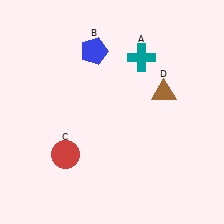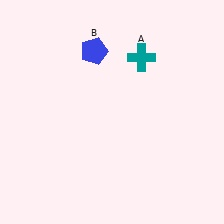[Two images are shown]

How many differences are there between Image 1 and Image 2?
There are 2 differences between the two images.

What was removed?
The brown triangle (D), the red circle (C) were removed in Image 2.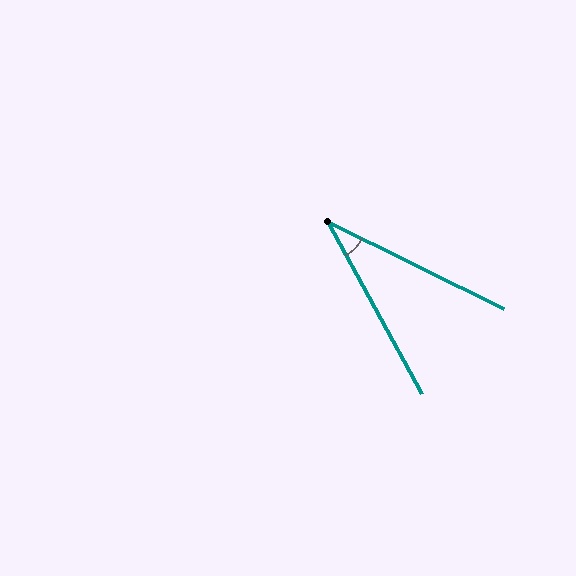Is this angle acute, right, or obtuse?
It is acute.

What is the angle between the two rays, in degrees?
Approximately 35 degrees.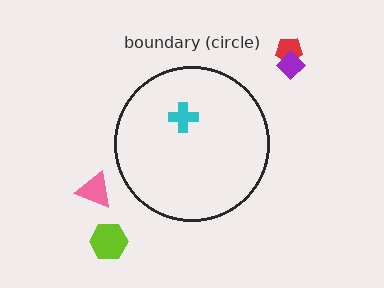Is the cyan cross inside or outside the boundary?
Inside.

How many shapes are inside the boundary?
1 inside, 4 outside.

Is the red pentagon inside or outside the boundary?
Outside.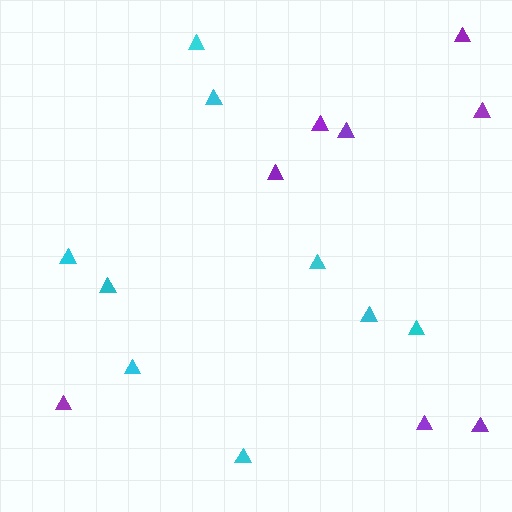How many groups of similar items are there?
There are 2 groups: one group of cyan triangles (9) and one group of purple triangles (8).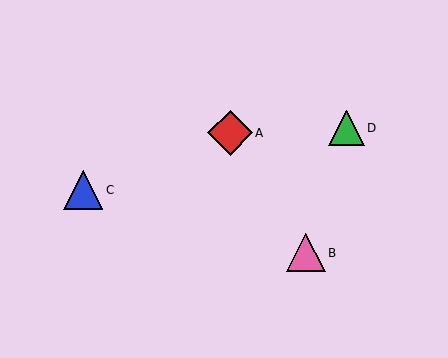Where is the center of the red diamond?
The center of the red diamond is at (230, 133).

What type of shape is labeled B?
Shape B is a pink triangle.